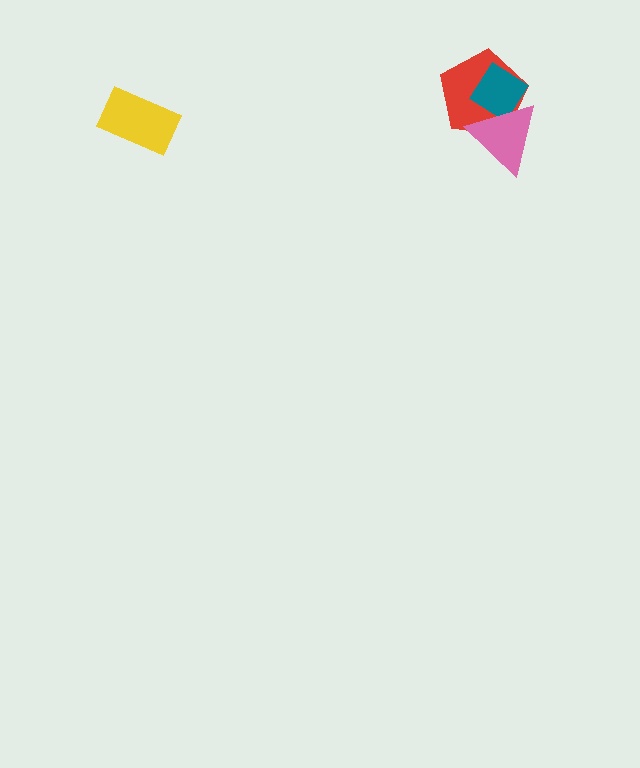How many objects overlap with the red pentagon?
2 objects overlap with the red pentagon.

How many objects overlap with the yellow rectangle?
0 objects overlap with the yellow rectangle.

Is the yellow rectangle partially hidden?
No, no other shape covers it.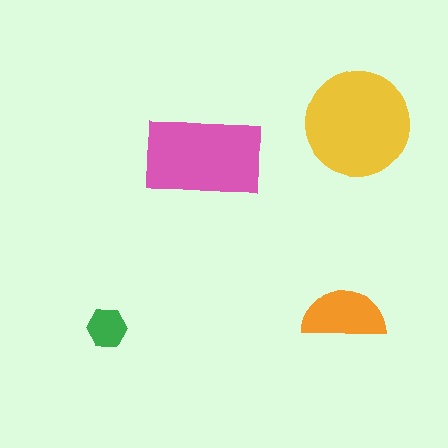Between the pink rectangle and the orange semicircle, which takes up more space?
The pink rectangle.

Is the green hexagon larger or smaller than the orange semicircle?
Smaller.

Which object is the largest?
The yellow circle.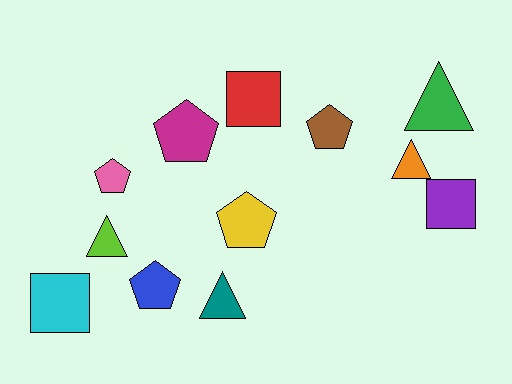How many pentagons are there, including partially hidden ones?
There are 5 pentagons.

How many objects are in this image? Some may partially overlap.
There are 12 objects.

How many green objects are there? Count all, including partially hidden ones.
There is 1 green object.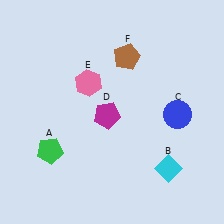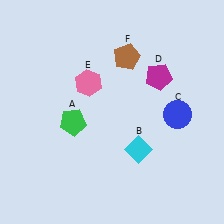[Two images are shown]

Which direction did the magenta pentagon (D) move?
The magenta pentagon (D) moved right.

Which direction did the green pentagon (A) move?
The green pentagon (A) moved up.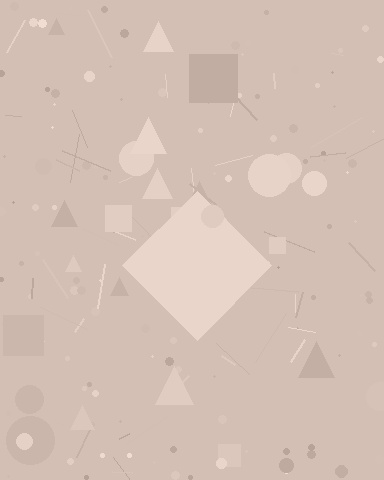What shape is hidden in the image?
A diamond is hidden in the image.